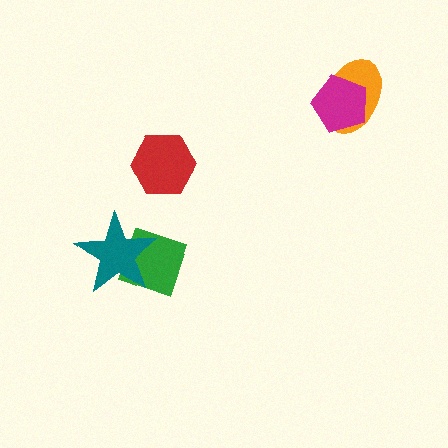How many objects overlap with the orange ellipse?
1 object overlaps with the orange ellipse.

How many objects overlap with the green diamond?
1 object overlaps with the green diamond.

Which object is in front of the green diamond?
The teal star is in front of the green diamond.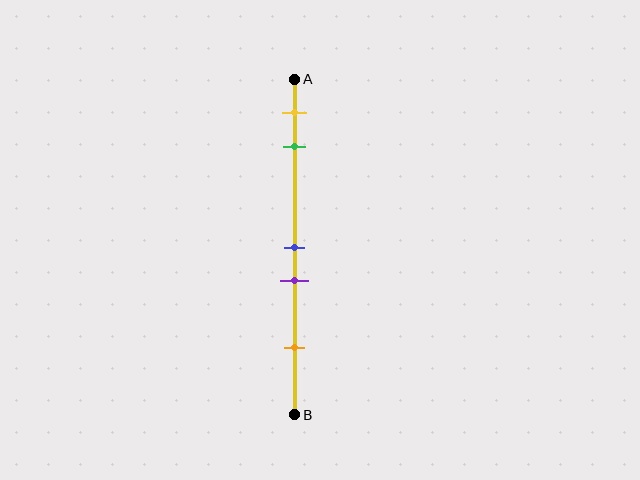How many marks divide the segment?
There are 5 marks dividing the segment.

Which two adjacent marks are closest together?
The blue and purple marks are the closest adjacent pair.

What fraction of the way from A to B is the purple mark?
The purple mark is approximately 60% (0.6) of the way from A to B.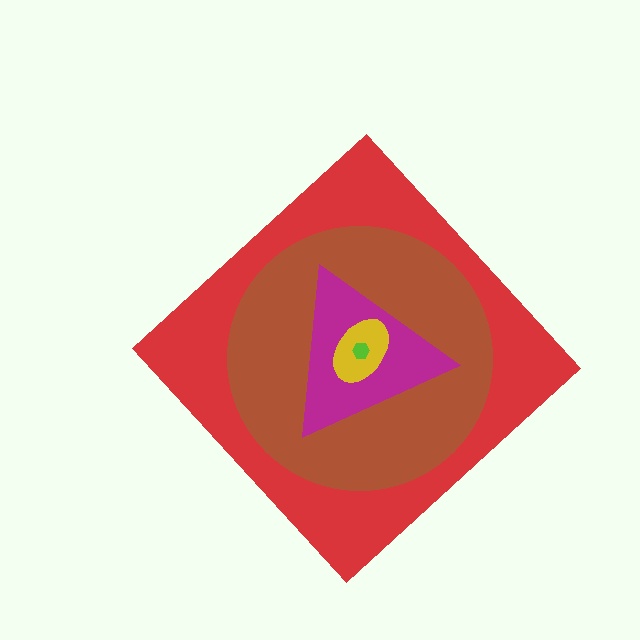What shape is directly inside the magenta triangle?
The yellow ellipse.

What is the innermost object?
The lime hexagon.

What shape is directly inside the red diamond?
The brown circle.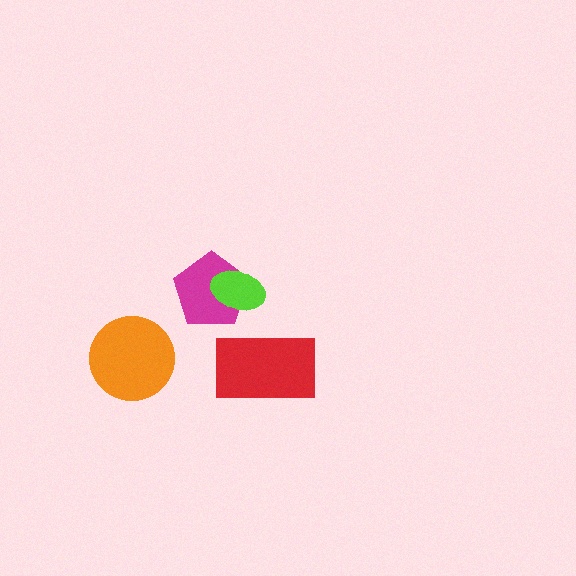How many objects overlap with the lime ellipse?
1 object overlaps with the lime ellipse.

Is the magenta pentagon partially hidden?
Yes, it is partially covered by another shape.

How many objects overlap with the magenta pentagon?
1 object overlaps with the magenta pentagon.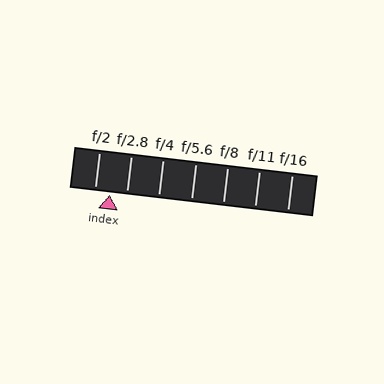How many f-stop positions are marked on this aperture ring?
There are 7 f-stop positions marked.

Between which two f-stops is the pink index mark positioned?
The index mark is between f/2 and f/2.8.